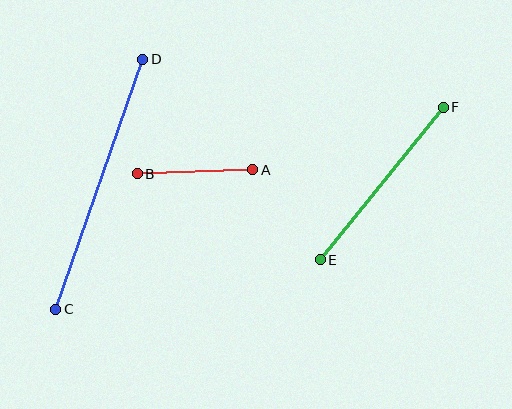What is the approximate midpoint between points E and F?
The midpoint is at approximately (382, 184) pixels.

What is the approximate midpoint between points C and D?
The midpoint is at approximately (99, 184) pixels.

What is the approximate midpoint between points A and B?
The midpoint is at approximately (195, 172) pixels.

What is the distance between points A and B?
The distance is approximately 116 pixels.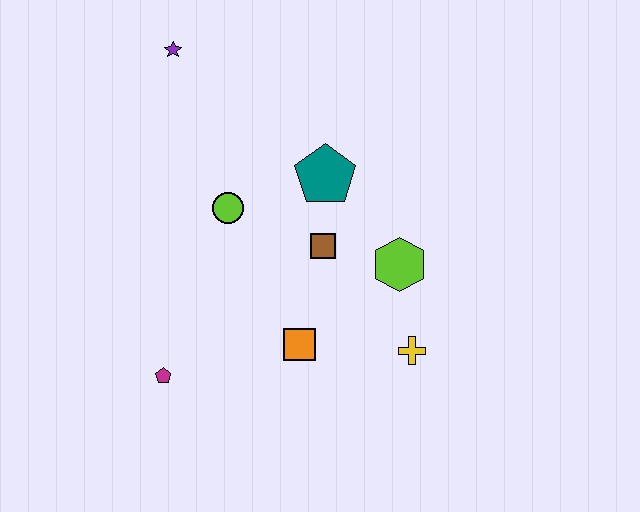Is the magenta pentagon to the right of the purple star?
No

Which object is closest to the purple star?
The lime circle is closest to the purple star.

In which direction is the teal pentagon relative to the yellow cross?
The teal pentagon is above the yellow cross.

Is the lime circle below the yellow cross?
No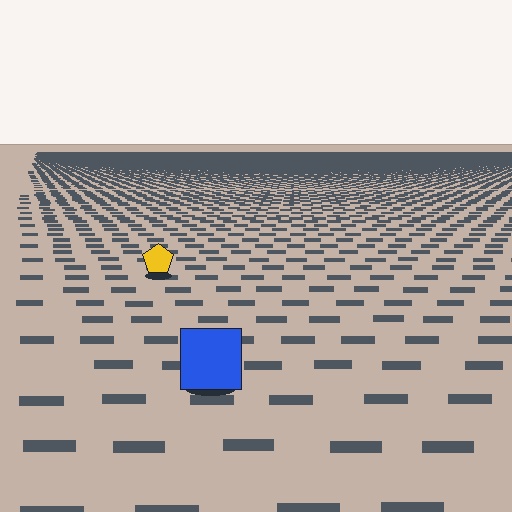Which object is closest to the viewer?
The blue square is closest. The texture marks near it are larger and more spread out.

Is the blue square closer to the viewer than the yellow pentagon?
Yes. The blue square is closer — you can tell from the texture gradient: the ground texture is coarser near it.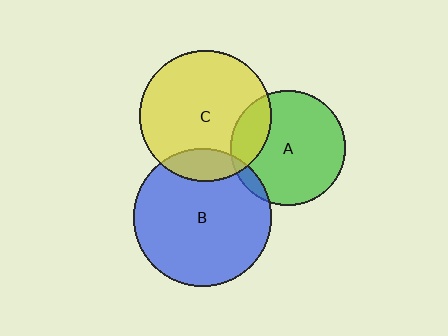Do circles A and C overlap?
Yes.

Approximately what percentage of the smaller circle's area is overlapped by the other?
Approximately 20%.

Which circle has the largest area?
Circle B (blue).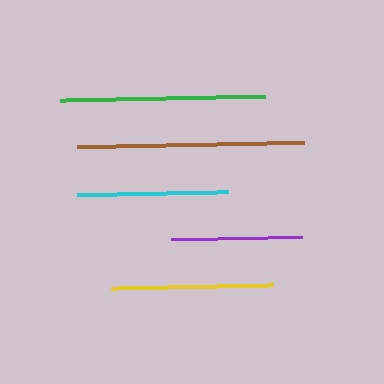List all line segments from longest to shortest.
From longest to shortest: brown, green, yellow, cyan, purple.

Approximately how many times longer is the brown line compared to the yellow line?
The brown line is approximately 1.4 times the length of the yellow line.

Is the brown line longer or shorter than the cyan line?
The brown line is longer than the cyan line.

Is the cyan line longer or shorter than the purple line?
The cyan line is longer than the purple line.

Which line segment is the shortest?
The purple line is the shortest at approximately 131 pixels.